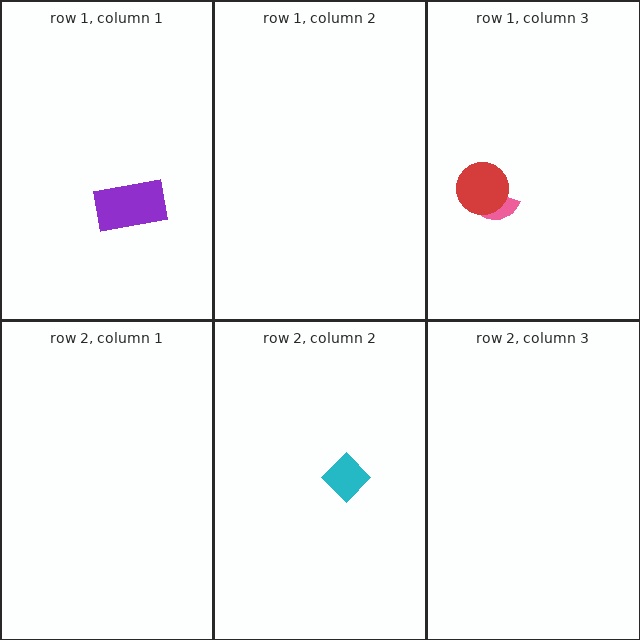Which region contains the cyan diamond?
The row 2, column 2 region.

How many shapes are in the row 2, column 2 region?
1.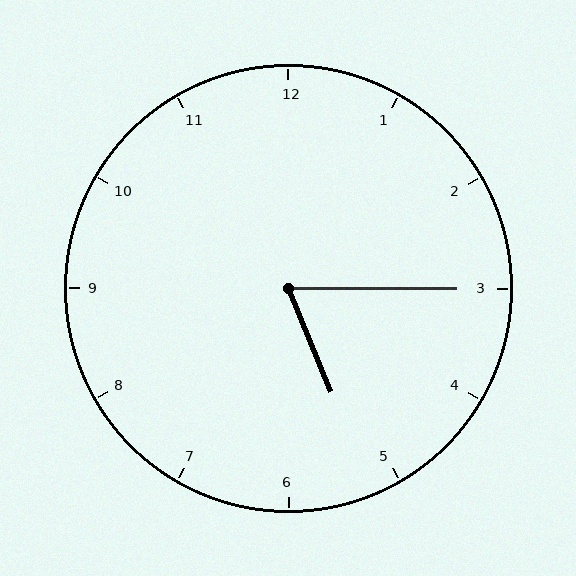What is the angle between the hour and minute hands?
Approximately 68 degrees.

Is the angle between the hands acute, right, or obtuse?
It is acute.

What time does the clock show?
5:15.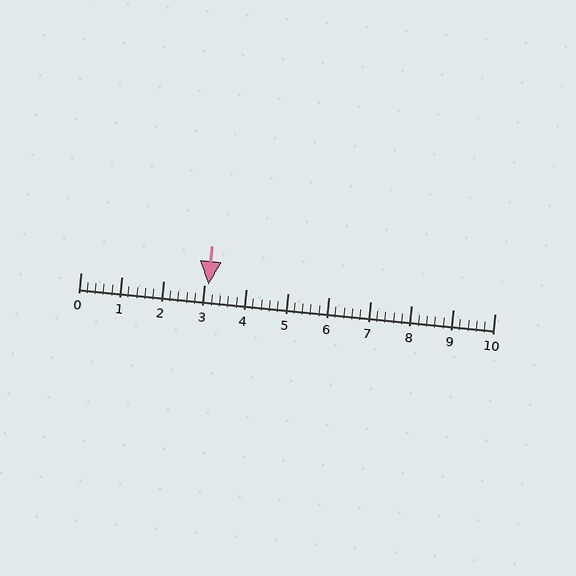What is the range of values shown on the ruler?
The ruler shows values from 0 to 10.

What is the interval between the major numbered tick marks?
The major tick marks are spaced 1 units apart.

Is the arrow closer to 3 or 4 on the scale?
The arrow is closer to 3.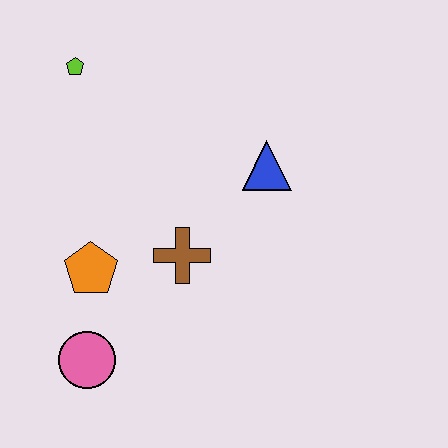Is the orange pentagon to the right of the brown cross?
No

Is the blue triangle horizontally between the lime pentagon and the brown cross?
No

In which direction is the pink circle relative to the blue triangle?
The pink circle is below the blue triangle.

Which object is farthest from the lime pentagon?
The pink circle is farthest from the lime pentagon.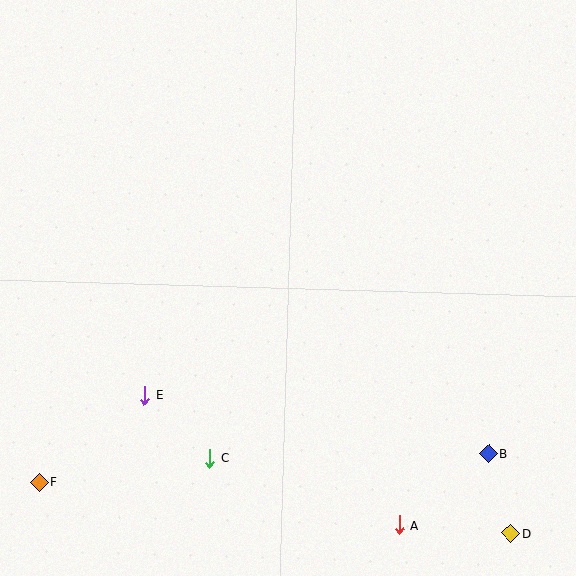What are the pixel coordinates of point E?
Point E is at (145, 395).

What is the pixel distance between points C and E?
The distance between C and E is 91 pixels.